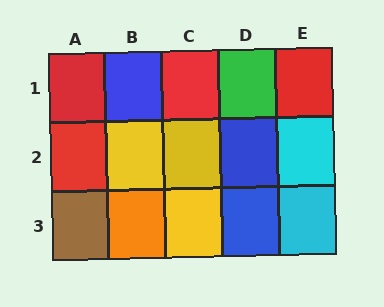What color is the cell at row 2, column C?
Yellow.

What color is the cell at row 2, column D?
Blue.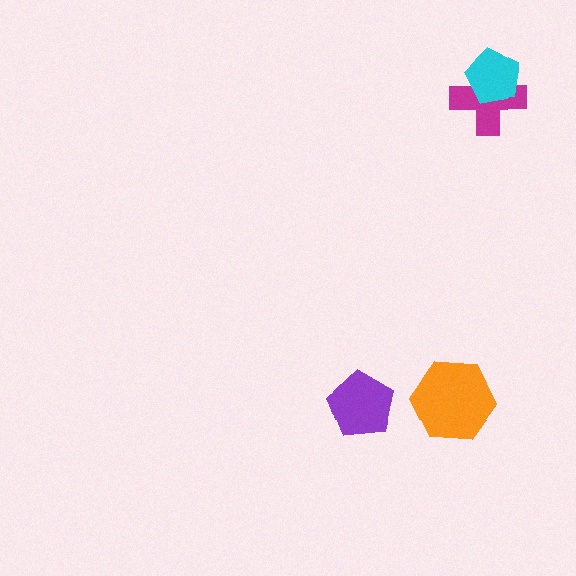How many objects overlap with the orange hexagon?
0 objects overlap with the orange hexagon.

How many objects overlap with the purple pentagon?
0 objects overlap with the purple pentagon.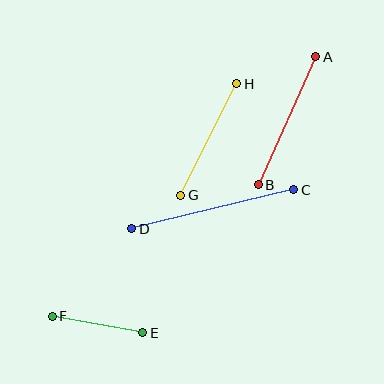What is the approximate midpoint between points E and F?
The midpoint is at approximately (97, 324) pixels.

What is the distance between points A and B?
The distance is approximately 140 pixels.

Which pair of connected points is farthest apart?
Points C and D are farthest apart.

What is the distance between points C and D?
The distance is approximately 166 pixels.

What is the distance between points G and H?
The distance is approximately 125 pixels.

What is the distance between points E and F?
The distance is approximately 92 pixels.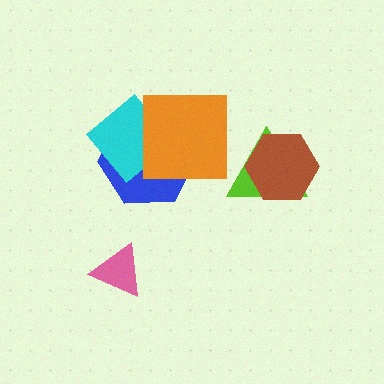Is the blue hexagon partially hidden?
Yes, it is partially covered by another shape.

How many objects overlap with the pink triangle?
0 objects overlap with the pink triangle.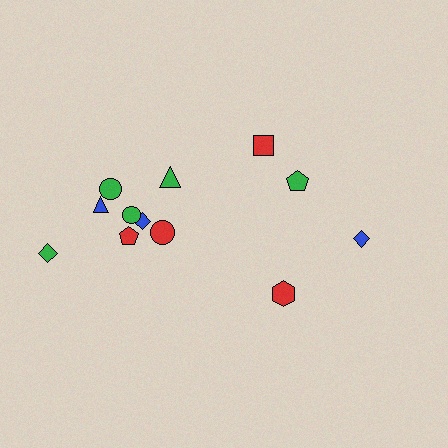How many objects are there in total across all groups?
There are 12 objects.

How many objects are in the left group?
There are 8 objects.